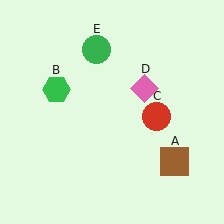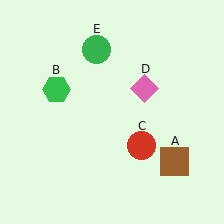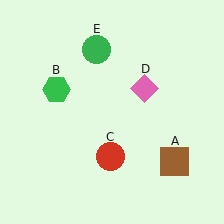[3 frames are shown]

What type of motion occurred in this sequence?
The red circle (object C) rotated clockwise around the center of the scene.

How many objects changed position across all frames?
1 object changed position: red circle (object C).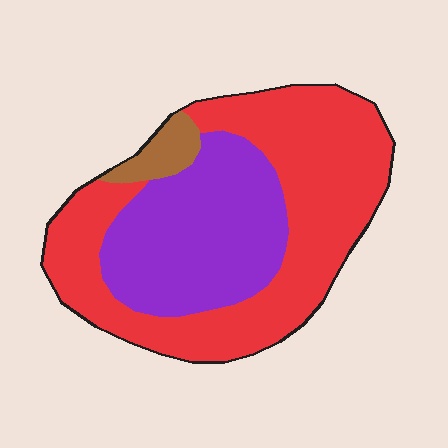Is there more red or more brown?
Red.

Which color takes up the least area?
Brown, at roughly 5%.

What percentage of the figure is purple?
Purple takes up about three eighths (3/8) of the figure.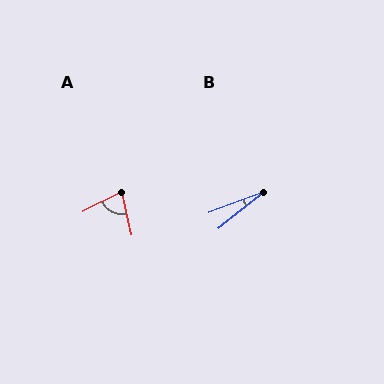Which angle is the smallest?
B, at approximately 18 degrees.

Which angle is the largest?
A, at approximately 76 degrees.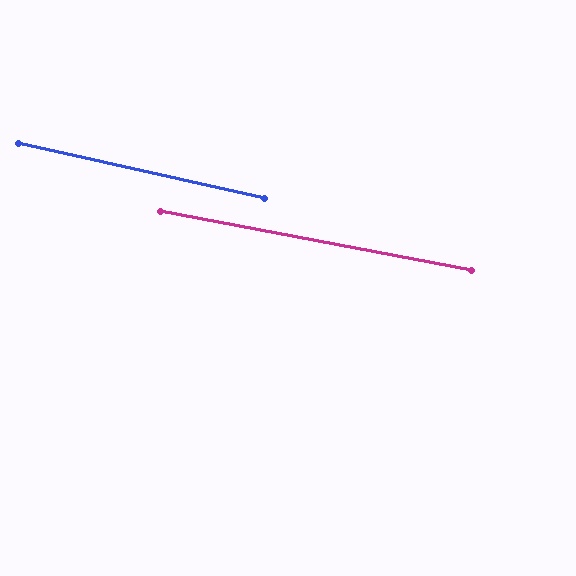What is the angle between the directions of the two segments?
Approximately 2 degrees.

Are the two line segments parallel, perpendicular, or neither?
Parallel — their directions differ by only 1.9°.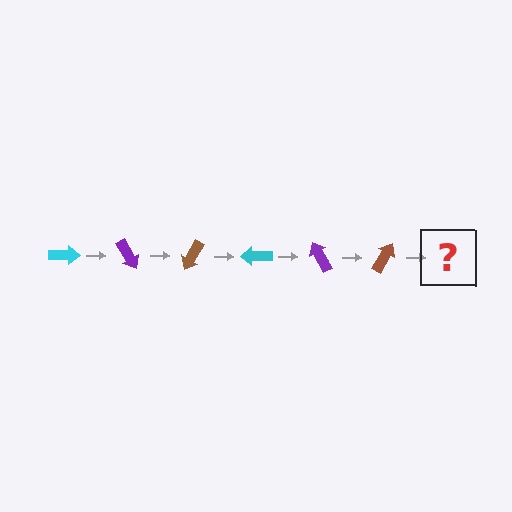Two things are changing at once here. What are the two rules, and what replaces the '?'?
The two rules are that it rotates 60 degrees each step and the color cycles through cyan, purple, and brown. The '?' should be a cyan arrow, rotated 360 degrees from the start.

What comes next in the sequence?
The next element should be a cyan arrow, rotated 360 degrees from the start.